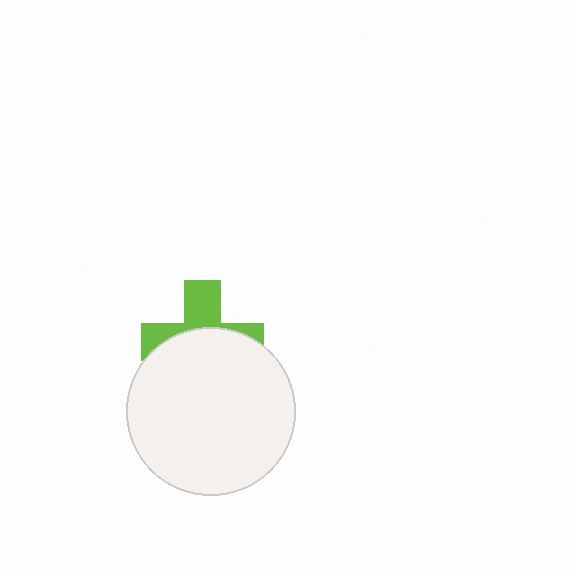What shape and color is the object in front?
The object in front is a white circle.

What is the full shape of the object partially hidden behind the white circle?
The partially hidden object is a lime cross.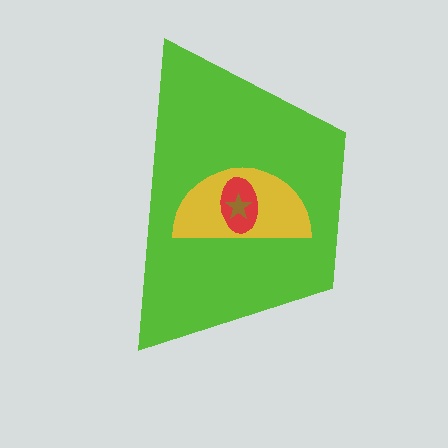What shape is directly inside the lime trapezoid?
The yellow semicircle.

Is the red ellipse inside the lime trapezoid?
Yes.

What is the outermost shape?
The lime trapezoid.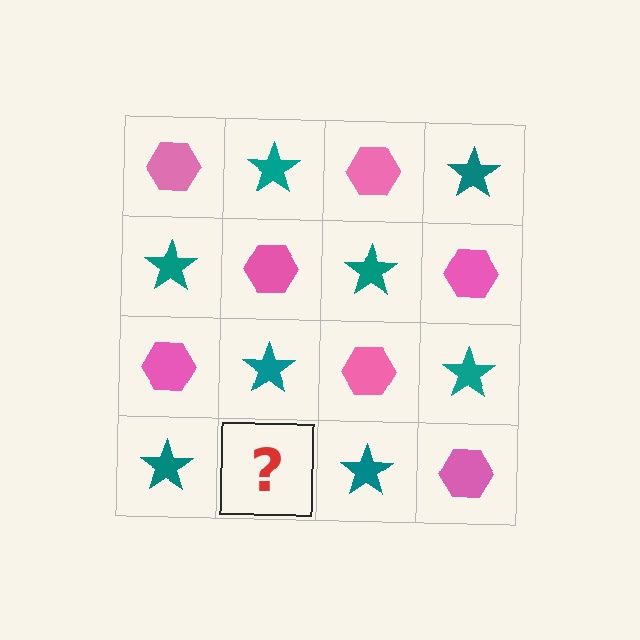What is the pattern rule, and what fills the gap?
The rule is that it alternates pink hexagon and teal star in a checkerboard pattern. The gap should be filled with a pink hexagon.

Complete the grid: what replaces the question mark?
The question mark should be replaced with a pink hexagon.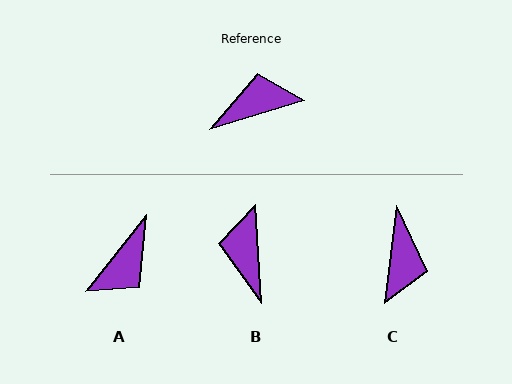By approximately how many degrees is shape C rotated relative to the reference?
Approximately 114 degrees clockwise.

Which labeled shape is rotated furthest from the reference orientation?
A, about 145 degrees away.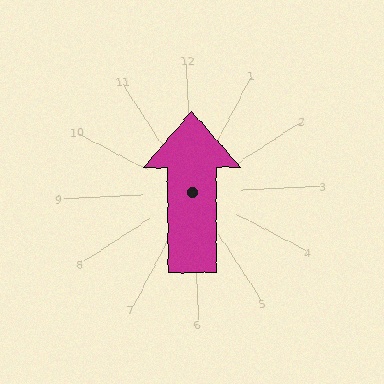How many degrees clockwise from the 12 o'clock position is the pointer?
Approximately 2 degrees.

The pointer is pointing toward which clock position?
Roughly 12 o'clock.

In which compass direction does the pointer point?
North.